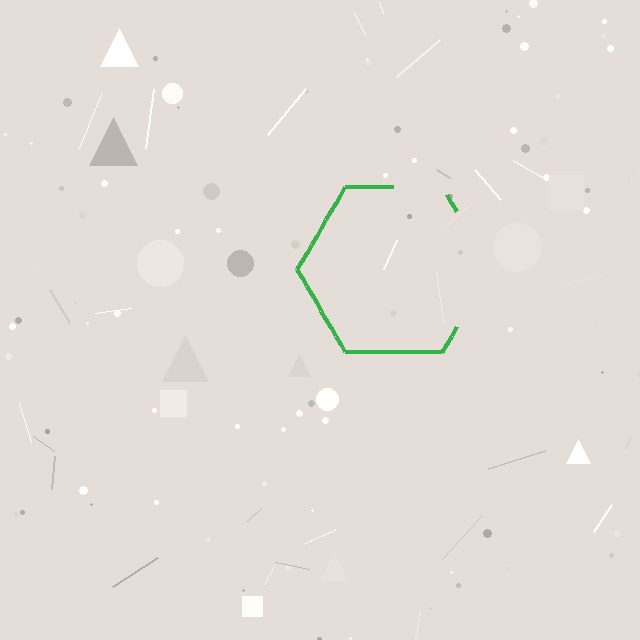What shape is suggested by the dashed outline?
The dashed outline suggests a hexagon.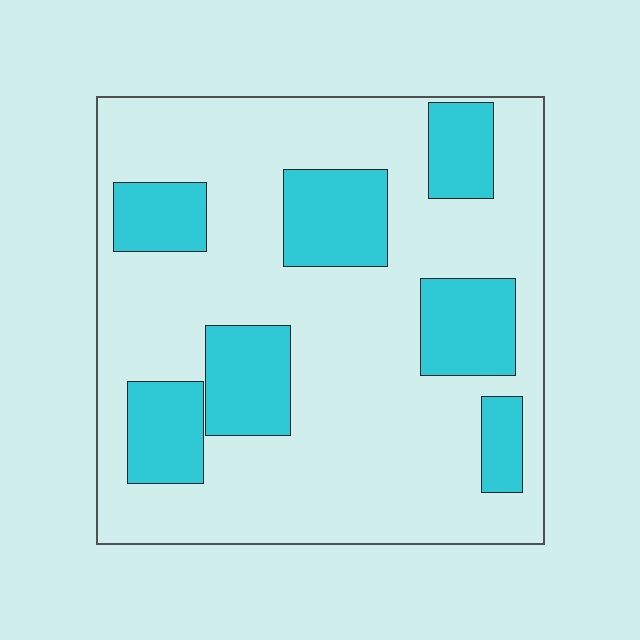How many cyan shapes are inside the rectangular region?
7.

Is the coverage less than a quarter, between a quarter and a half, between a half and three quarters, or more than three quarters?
Between a quarter and a half.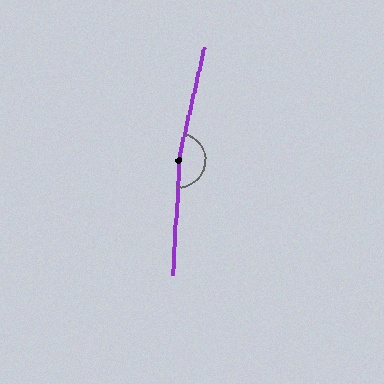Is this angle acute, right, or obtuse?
It is obtuse.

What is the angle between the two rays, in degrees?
Approximately 169 degrees.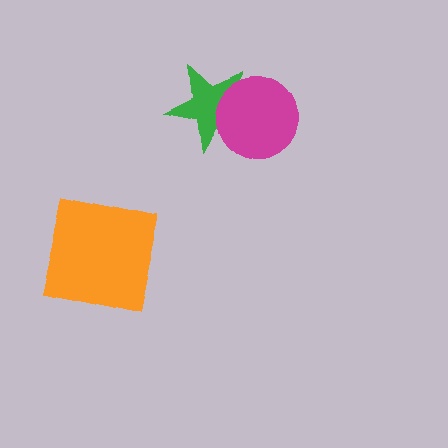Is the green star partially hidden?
Yes, it is partially covered by another shape.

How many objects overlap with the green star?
1 object overlaps with the green star.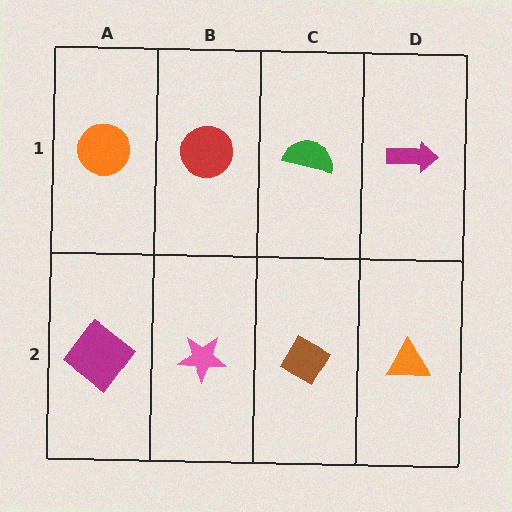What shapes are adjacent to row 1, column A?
A magenta diamond (row 2, column A), a red circle (row 1, column B).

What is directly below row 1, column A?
A magenta diamond.